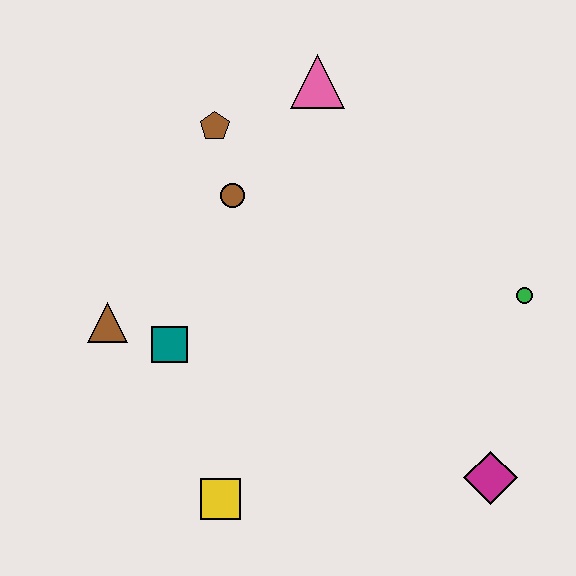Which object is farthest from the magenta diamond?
The brown pentagon is farthest from the magenta diamond.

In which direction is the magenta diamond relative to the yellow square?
The magenta diamond is to the right of the yellow square.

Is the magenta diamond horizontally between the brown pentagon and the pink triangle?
No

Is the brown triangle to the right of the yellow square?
No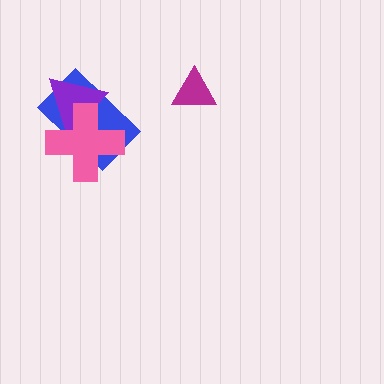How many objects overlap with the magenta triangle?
0 objects overlap with the magenta triangle.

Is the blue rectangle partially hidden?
Yes, it is partially covered by another shape.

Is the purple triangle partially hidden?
Yes, it is partially covered by another shape.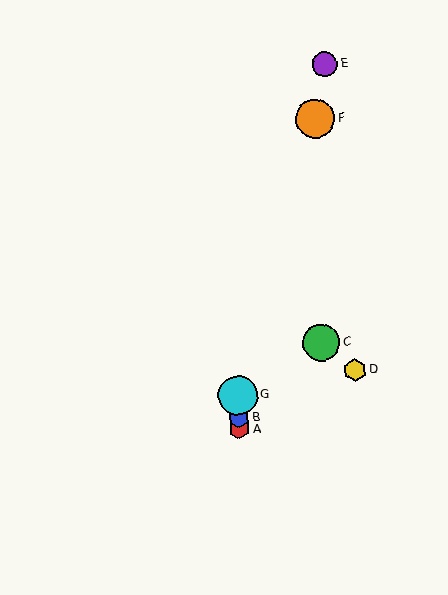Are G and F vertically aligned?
No, G is at x≈238 and F is at x≈315.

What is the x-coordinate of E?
Object E is at x≈325.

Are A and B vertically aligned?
Yes, both are at x≈239.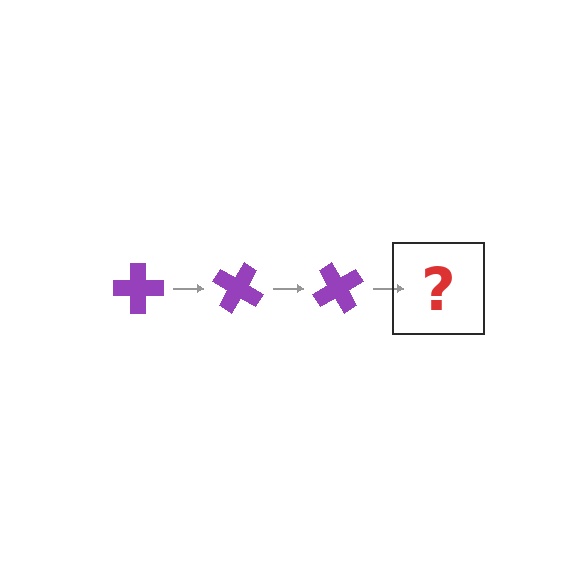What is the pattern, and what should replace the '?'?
The pattern is that the cross rotates 30 degrees each step. The '?' should be a purple cross rotated 90 degrees.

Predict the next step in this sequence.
The next step is a purple cross rotated 90 degrees.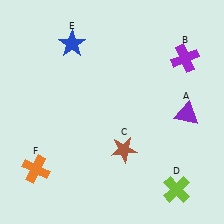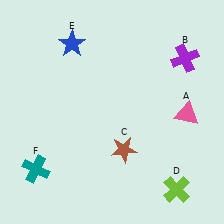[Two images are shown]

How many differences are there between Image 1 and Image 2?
There are 2 differences between the two images.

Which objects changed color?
A changed from purple to pink. F changed from orange to teal.